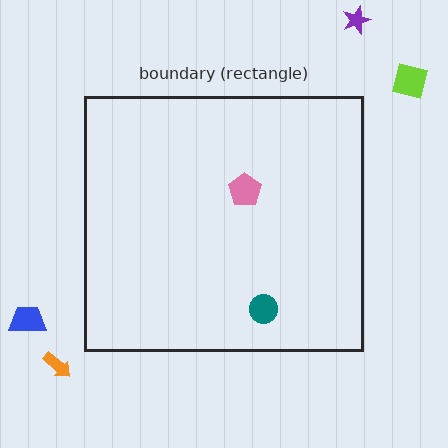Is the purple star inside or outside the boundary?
Outside.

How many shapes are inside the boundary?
2 inside, 4 outside.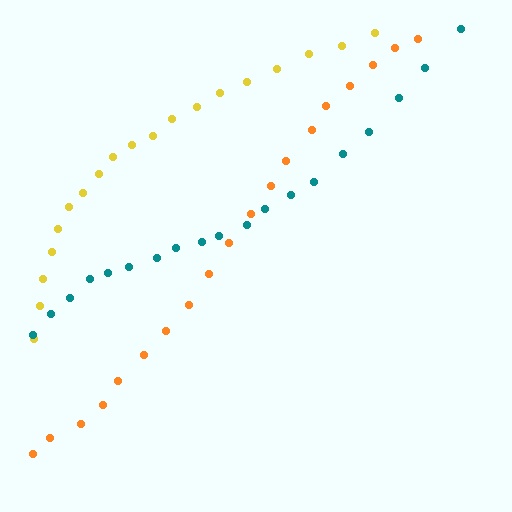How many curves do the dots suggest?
There are 3 distinct paths.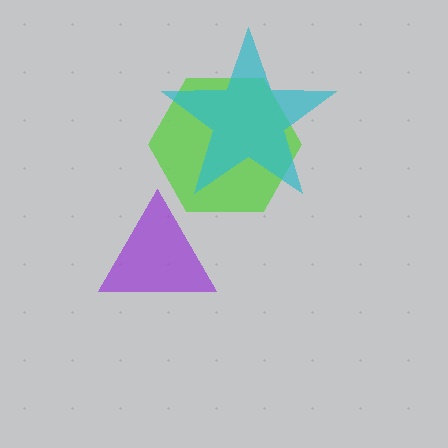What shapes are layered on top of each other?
The layered shapes are: a lime hexagon, a cyan star, a purple triangle.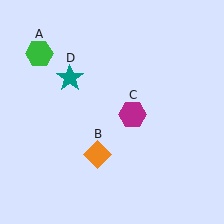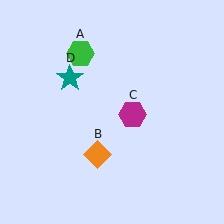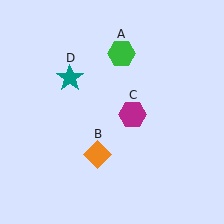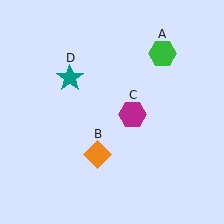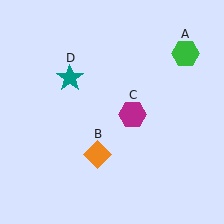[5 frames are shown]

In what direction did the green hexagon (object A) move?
The green hexagon (object A) moved right.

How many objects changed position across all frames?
1 object changed position: green hexagon (object A).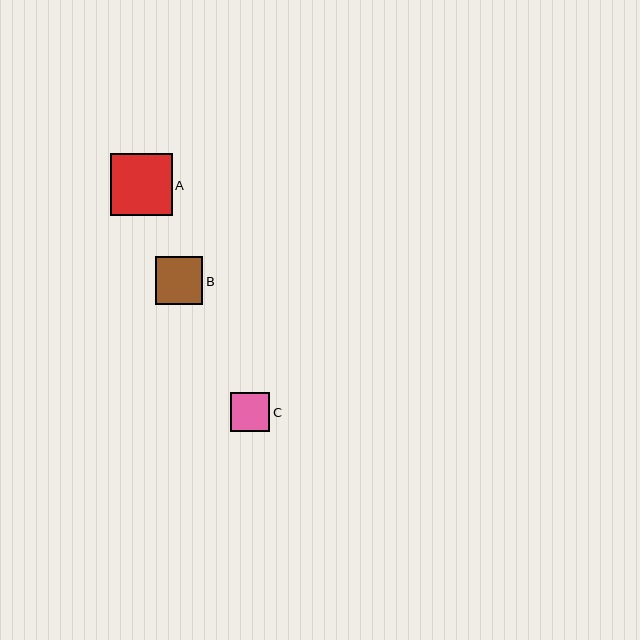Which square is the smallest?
Square C is the smallest with a size of approximately 39 pixels.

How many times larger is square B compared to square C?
Square B is approximately 1.2 times the size of square C.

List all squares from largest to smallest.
From largest to smallest: A, B, C.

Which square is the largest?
Square A is the largest with a size of approximately 61 pixels.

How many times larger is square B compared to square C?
Square B is approximately 1.2 times the size of square C.